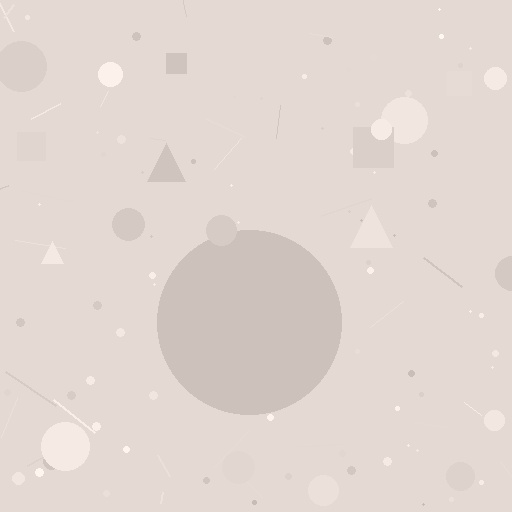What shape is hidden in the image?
A circle is hidden in the image.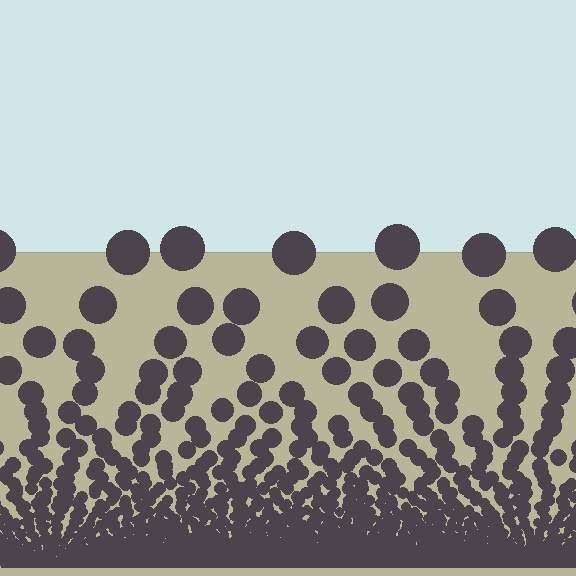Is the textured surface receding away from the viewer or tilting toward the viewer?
The surface appears to tilt toward the viewer. Texture elements get larger and sparser toward the top.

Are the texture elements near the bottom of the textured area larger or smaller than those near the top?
Smaller. The gradient is inverted — elements near the bottom are smaller and denser.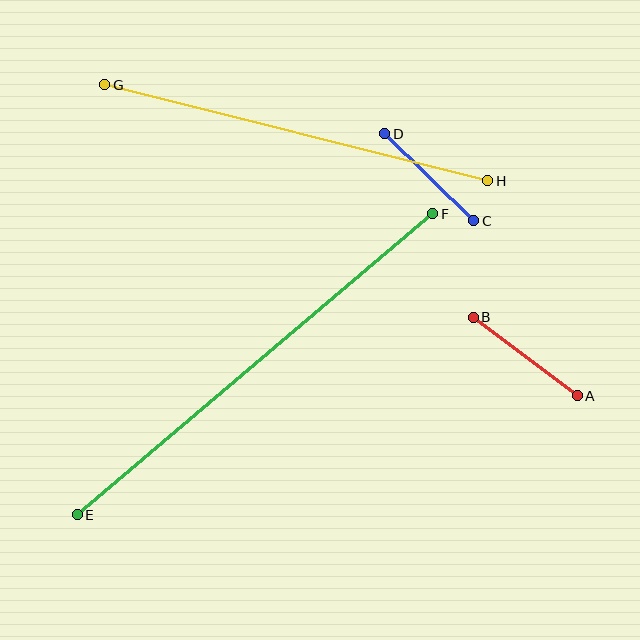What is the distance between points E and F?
The distance is approximately 466 pixels.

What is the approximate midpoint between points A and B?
The midpoint is at approximately (525, 356) pixels.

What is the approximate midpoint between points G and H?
The midpoint is at approximately (296, 133) pixels.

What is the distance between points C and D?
The distance is approximately 125 pixels.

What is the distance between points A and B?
The distance is approximately 130 pixels.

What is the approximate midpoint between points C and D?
The midpoint is at approximately (429, 177) pixels.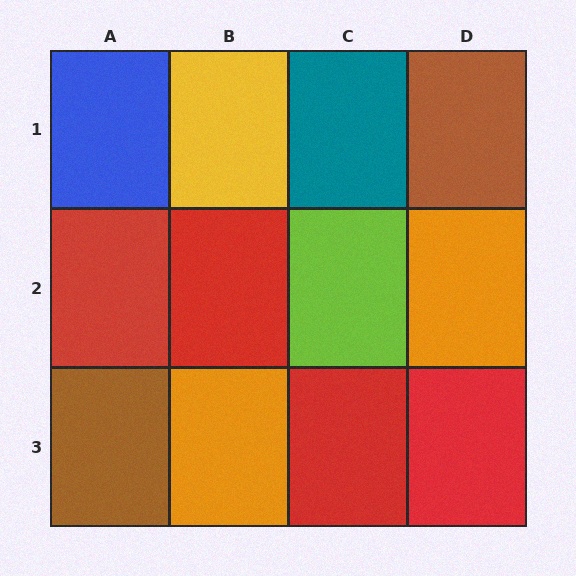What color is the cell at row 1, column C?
Teal.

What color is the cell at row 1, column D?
Brown.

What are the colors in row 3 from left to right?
Brown, orange, red, red.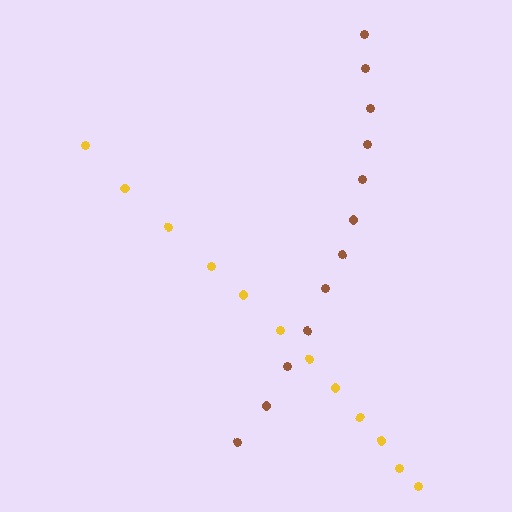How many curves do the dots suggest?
There are 2 distinct paths.